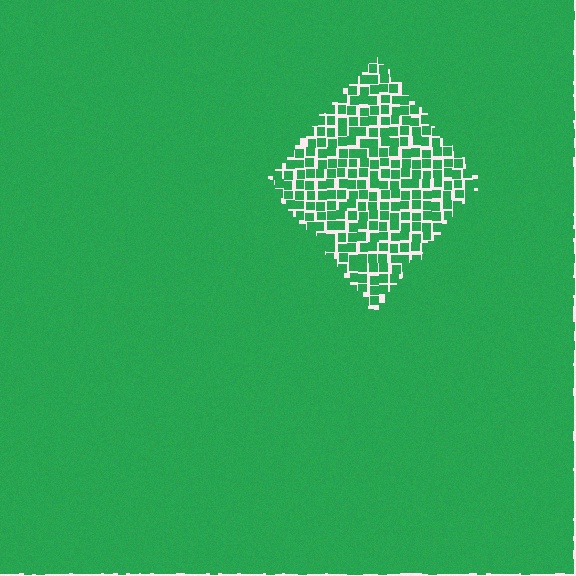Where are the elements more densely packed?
The elements are more densely packed outside the diamond boundary.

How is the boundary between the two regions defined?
The boundary is defined by a change in element density (approximately 2.9x ratio). All elements are the same color, size, and shape.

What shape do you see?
I see a diamond.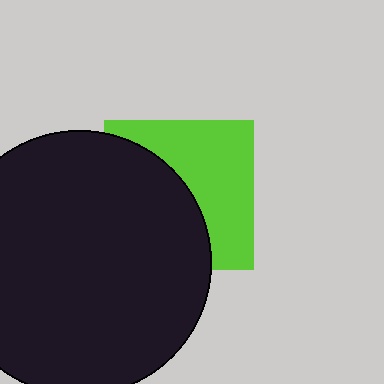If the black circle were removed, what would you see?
You would see the complete lime square.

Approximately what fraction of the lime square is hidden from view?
Roughly 50% of the lime square is hidden behind the black circle.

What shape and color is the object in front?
The object in front is a black circle.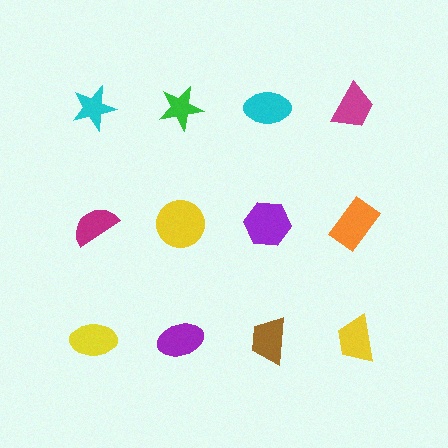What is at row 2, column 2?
A yellow circle.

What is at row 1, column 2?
A green star.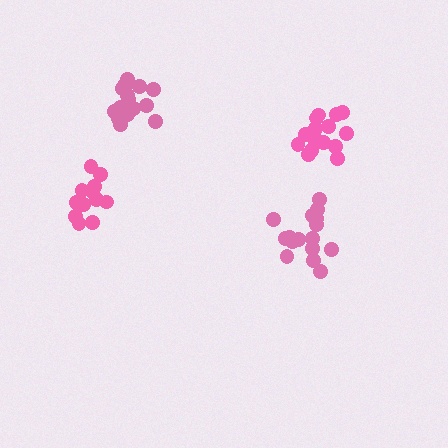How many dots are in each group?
Group 1: 17 dots, Group 2: 18 dots, Group 3: 17 dots, Group 4: 12 dots (64 total).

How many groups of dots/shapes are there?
There are 4 groups.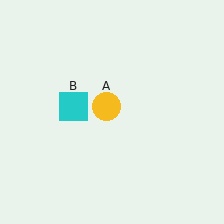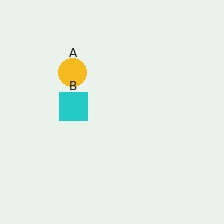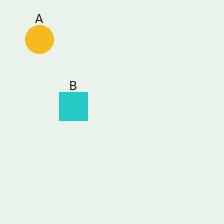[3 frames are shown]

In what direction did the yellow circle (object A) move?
The yellow circle (object A) moved up and to the left.